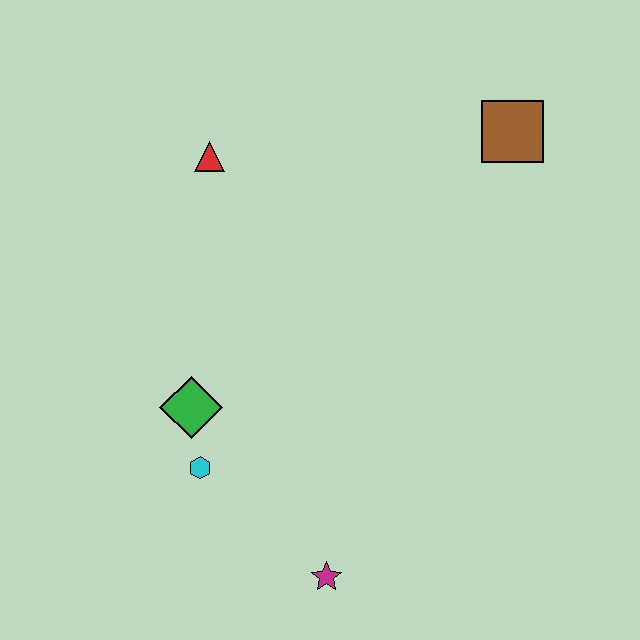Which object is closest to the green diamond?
The cyan hexagon is closest to the green diamond.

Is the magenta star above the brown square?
No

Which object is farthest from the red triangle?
The magenta star is farthest from the red triangle.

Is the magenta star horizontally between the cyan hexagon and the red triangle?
No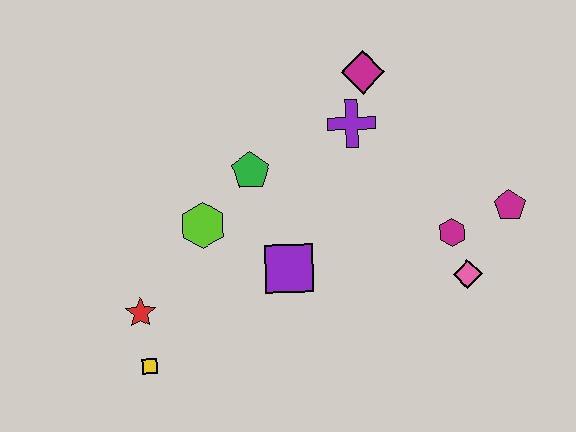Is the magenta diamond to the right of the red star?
Yes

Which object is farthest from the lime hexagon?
The magenta pentagon is farthest from the lime hexagon.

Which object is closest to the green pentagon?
The lime hexagon is closest to the green pentagon.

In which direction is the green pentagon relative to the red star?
The green pentagon is above the red star.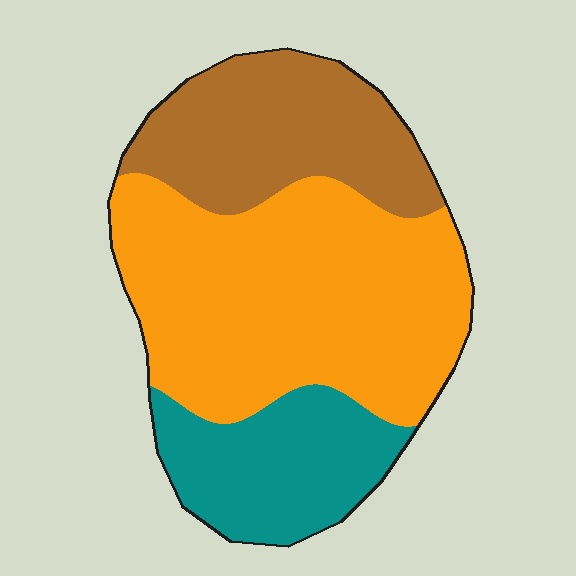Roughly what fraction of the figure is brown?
Brown covers about 25% of the figure.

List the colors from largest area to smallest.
From largest to smallest: orange, brown, teal.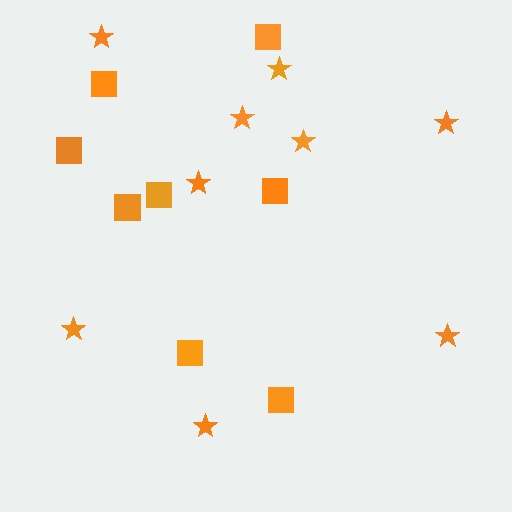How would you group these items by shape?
There are 2 groups: one group of stars (9) and one group of squares (8).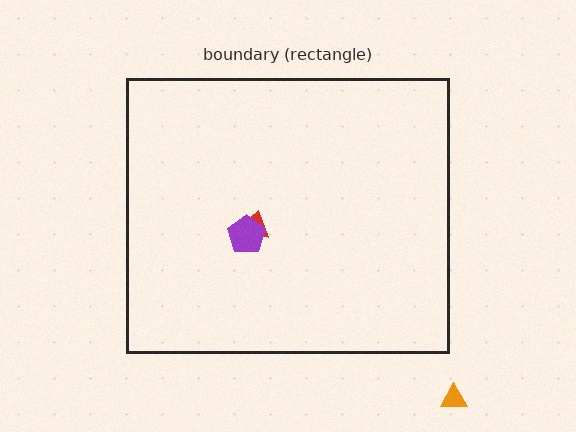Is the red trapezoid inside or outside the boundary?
Inside.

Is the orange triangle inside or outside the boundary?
Outside.